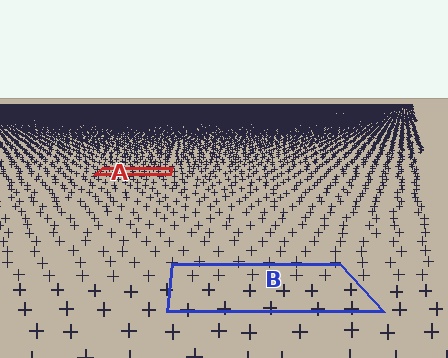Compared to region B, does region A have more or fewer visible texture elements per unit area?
Region A has more texture elements per unit area — they are packed more densely because it is farther away.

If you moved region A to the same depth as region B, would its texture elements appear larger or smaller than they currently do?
They would appear larger. At a closer depth, the same texture elements are projected at a bigger on-screen size.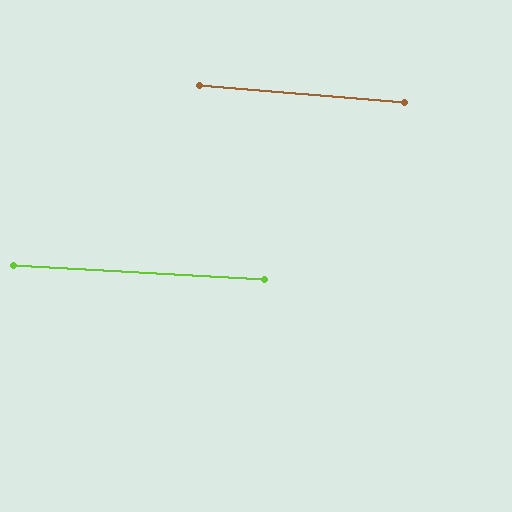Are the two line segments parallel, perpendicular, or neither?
Parallel — their directions differ by only 1.6°.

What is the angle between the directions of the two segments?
Approximately 2 degrees.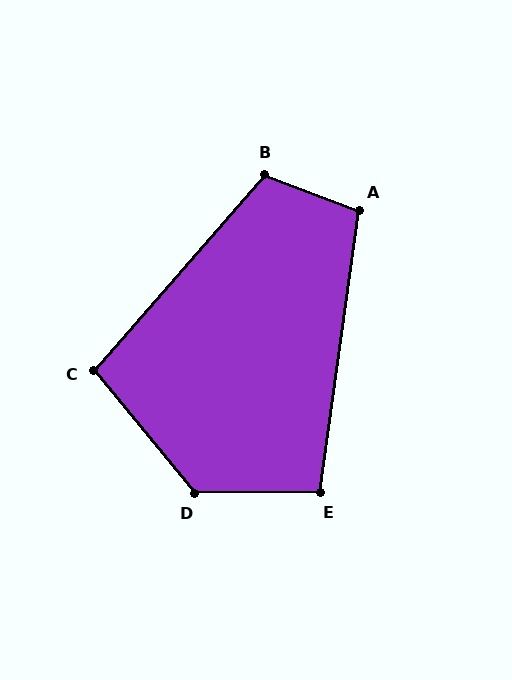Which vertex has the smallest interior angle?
E, at approximately 98 degrees.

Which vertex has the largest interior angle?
D, at approximately 129 degrees.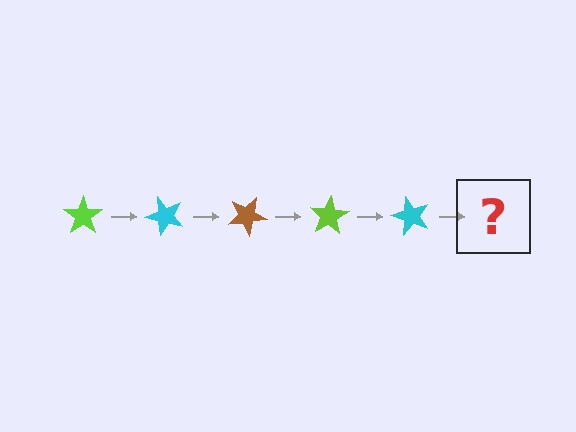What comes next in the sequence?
The next element should be a brown star, rotated 250 degrees from the start.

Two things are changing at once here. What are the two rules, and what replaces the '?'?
The two rules are that it rotates 50 degrees each step and the color cycles through lime, cyan, and brown. The '?' should be a brown star, rotated 250 degrees from the start.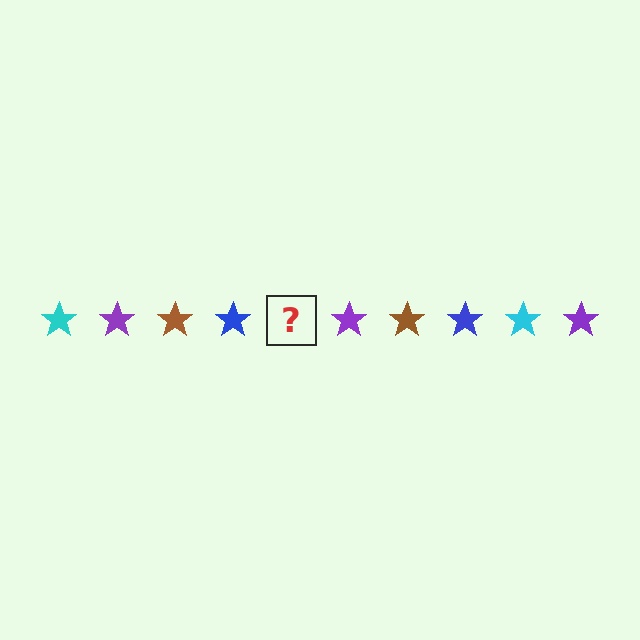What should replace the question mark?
The question mark should be replaced with a cyan star.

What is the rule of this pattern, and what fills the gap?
The rule is that the pattern cycles through cyan, purple, brown, blue stars. The gap should be filled with a cyan star.